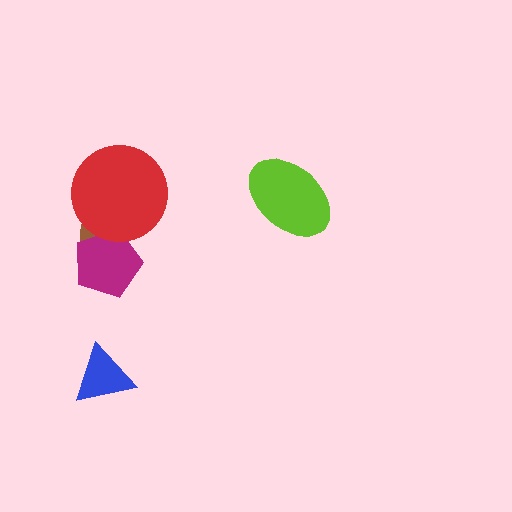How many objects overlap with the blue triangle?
0 objects overlap with the blue triangle.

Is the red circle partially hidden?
No, no other shape covers it.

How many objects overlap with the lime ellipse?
0 objects overlap with the lime ellipse.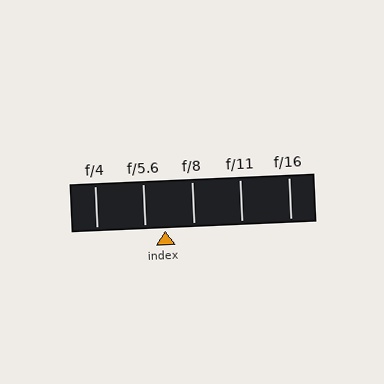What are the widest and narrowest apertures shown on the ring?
The widest aperture shown is f/4 and the narrowest is f/16.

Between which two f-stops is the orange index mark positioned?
The index mark is between f/5.6 and f/8.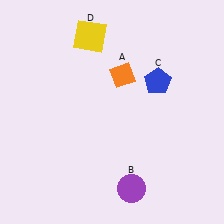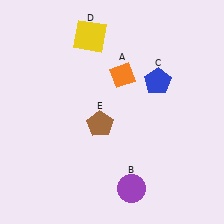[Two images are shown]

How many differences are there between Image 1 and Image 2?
There is 1 difference between the two images.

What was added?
A brown pentagon (E) was added in Image 2.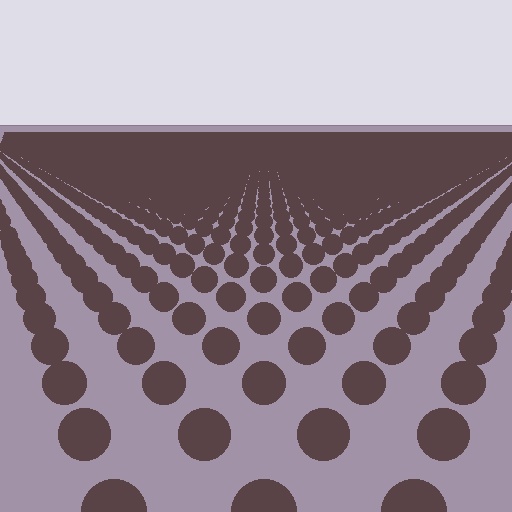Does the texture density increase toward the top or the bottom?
Density increases toward the top.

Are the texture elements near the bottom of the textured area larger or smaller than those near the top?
Larger. Near the bottom, elements are closer to the viewer and appear at a bigger on-screen size.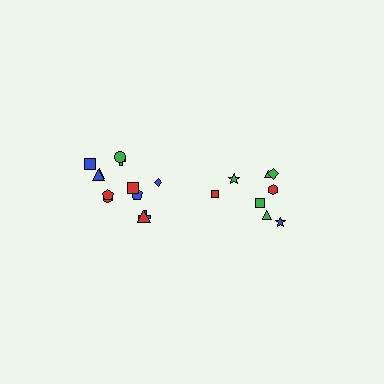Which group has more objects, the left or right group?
The left group.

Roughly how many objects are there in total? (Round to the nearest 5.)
Roughly 20 objects in total.